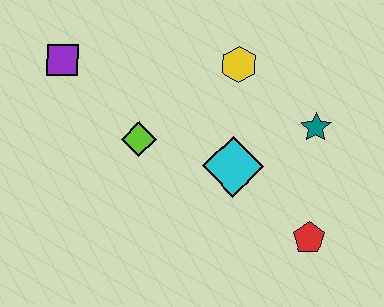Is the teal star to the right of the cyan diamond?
Yes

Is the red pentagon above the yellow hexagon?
No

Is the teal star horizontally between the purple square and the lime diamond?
No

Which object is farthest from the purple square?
The red pentagon is farthest from the purple square.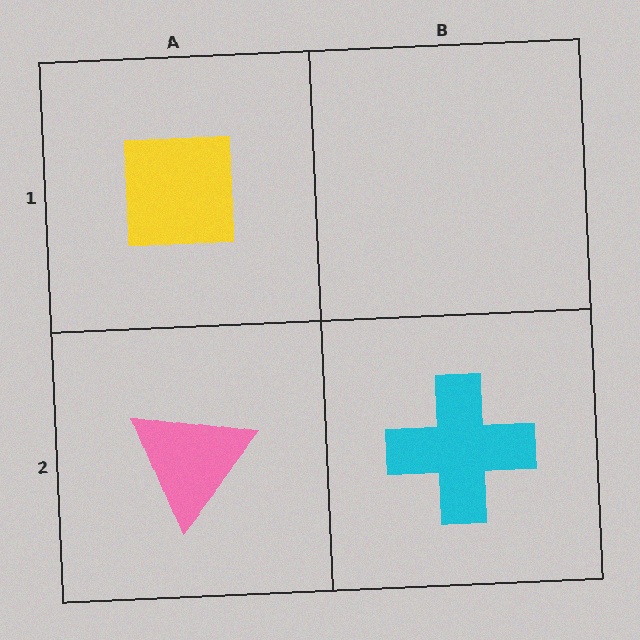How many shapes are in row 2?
2 shapes.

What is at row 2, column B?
A cyan cross.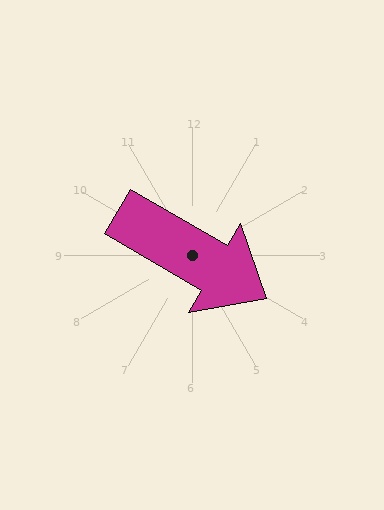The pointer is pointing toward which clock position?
Roughly 4 o'clock.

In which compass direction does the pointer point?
Southeast.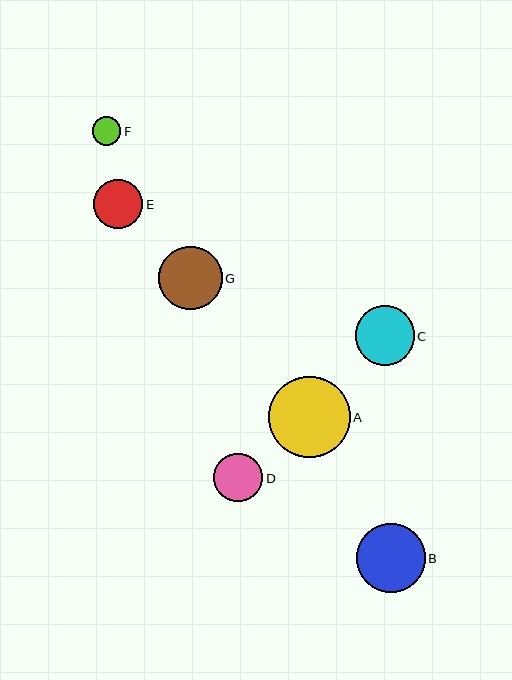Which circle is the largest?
Circle A is the largest with a size of approximately 81 pixels.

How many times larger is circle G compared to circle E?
Circle G is approximately 1.3 times the size of circle E.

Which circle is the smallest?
Circle F is the smallest with a size of approximately 28 pixels.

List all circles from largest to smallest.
From largest to smallest: A, B, G, C, E, D, F.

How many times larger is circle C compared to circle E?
Circle C is approximately 1.2 times the size of circle E.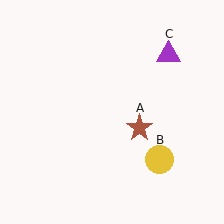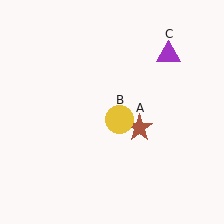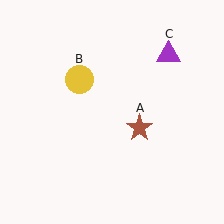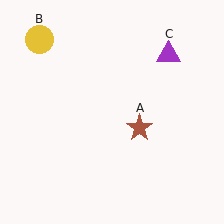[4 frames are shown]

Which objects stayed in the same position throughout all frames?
Brown star (object A) and purple triangle (object C) remained stationary.